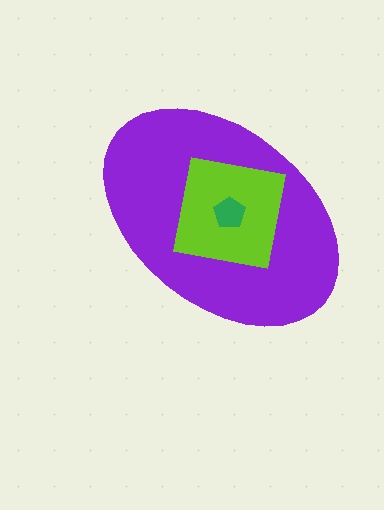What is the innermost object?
The green pentagon.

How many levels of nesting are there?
3.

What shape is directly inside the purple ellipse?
The lime square.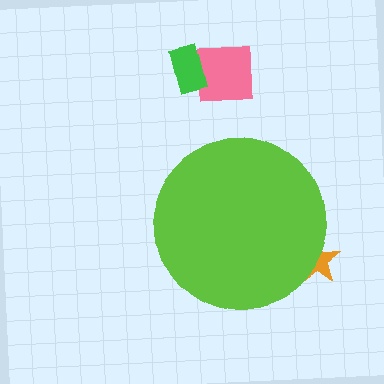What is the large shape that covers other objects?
A lime circle.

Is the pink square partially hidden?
No, the pink square is fully visible.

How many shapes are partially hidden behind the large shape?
1 shape is partially hidden.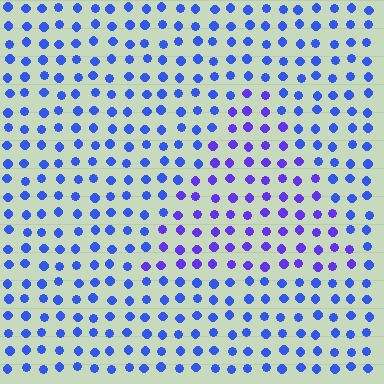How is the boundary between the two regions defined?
The boundary is defined purely by a slight shift in hue (about 29 degrees). Spacing, size, and orientation are identical on both sides.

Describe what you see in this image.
The image is filled with small blue elements in a uniform arrangement. A triangle-shaped region is visible where the elements are tinted to a slightly different hue, forming a subtle color boundary.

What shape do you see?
I see a triangle.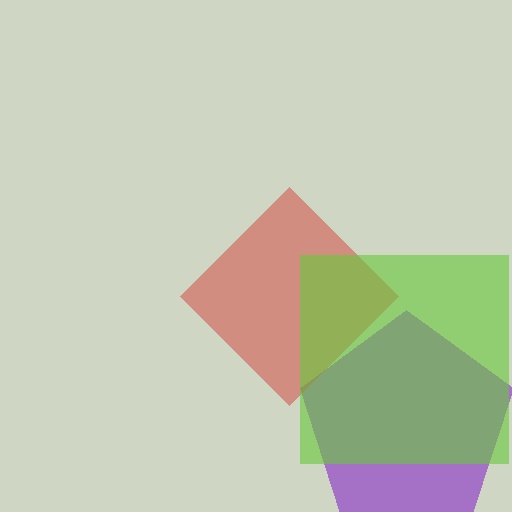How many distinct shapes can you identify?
There are 3 distinct shapes: a purple pentagon, a red diamond, a lime square.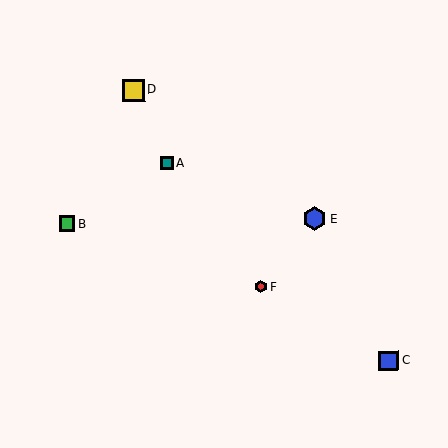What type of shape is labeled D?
Shape D is a yellow square.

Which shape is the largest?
The blue hexagon (labeled E) is the largest.